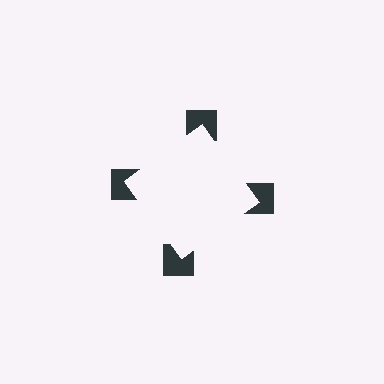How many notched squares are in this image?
There are 4 — one at each vertex of the illusory square.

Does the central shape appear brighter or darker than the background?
It typically appears slightly brighter than the background, even though no actual brightness change is drawn.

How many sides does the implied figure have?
4 sides.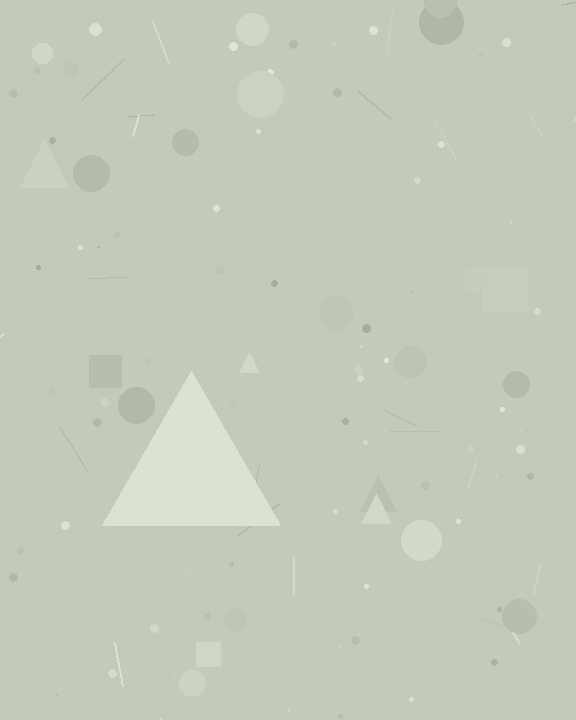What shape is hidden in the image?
A triangle is hidden in the image.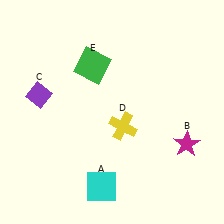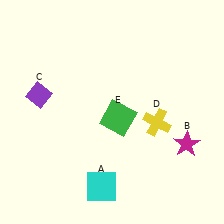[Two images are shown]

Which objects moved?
The objects that moved are: the yellow cross (D), the green square (E).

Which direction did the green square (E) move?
The green square (E) moved down.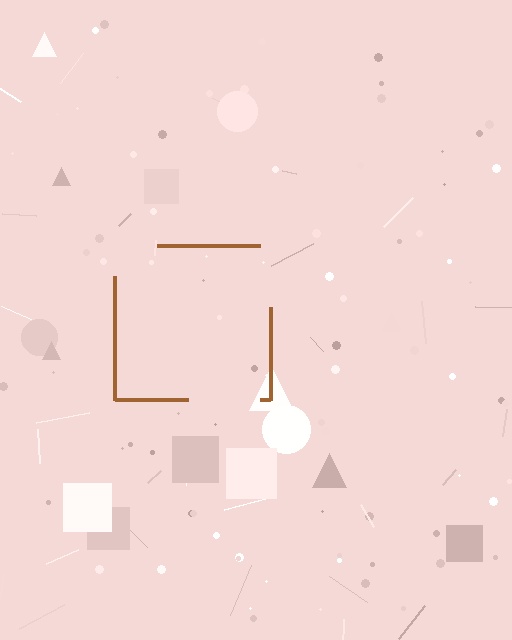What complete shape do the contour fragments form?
The contour fragments form a square.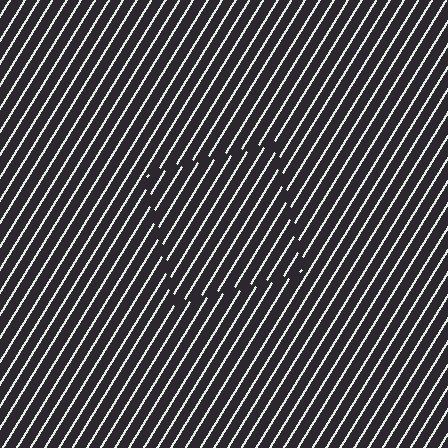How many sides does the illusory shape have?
4 sides — the line-ends trace a square.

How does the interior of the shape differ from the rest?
The interior of the shape contains the same grating, shifted by half a period — the contour is defined by the phase discontinuity where line-ends from the inner and outer gratings abut.